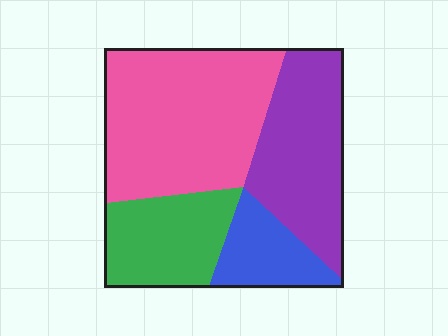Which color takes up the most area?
Pink, at roughly 40%.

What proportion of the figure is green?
Green covers around 20% of the figure.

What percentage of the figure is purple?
Purple takes up between a quarter and a half of the figure.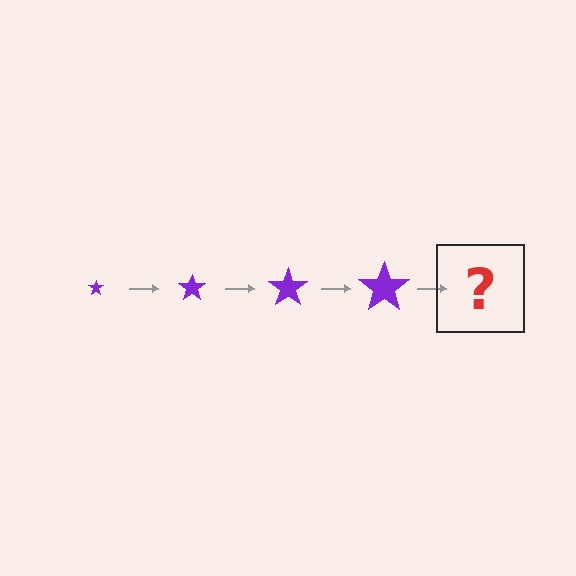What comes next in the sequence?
The next element should be a purple star, larger than the previous one.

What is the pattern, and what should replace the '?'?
The pattern is that the star gets progressively larger each step. The '?' should be a purple star, larger than the previous one.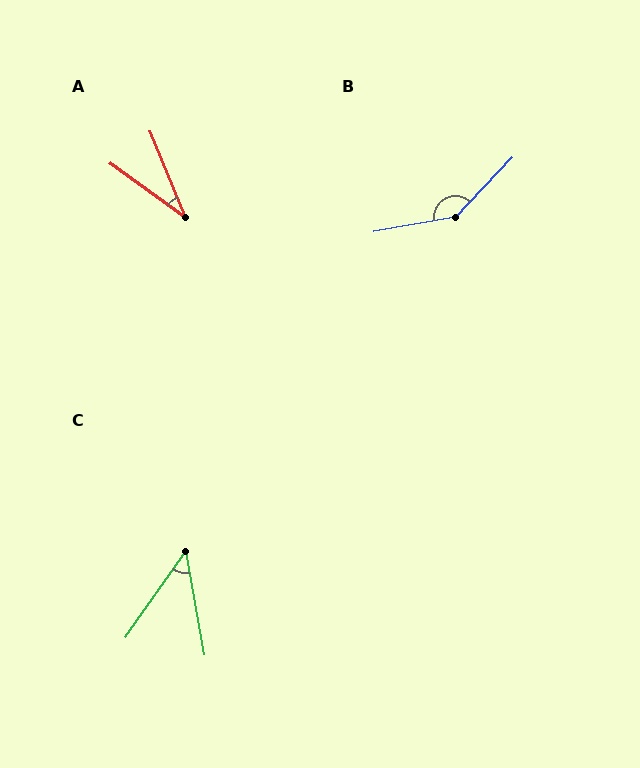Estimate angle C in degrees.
Approximately 45 degrees.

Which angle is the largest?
B, at approximately 144 degrees.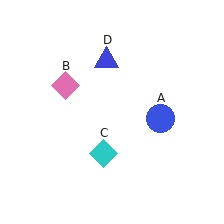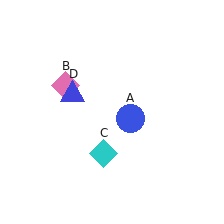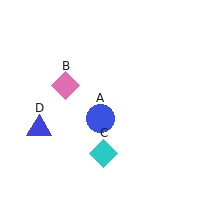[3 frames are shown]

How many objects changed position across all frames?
2 objects changed position: blue circle (object A), blue triangle (object D).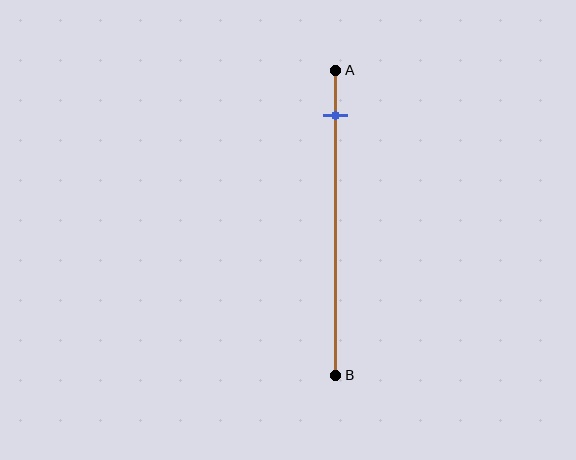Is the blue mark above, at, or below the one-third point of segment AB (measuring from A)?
The blue mark is above the one-third point of segment AB.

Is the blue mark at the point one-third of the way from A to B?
No, the mark is at about 15% from A, not at the 33% one-third point.